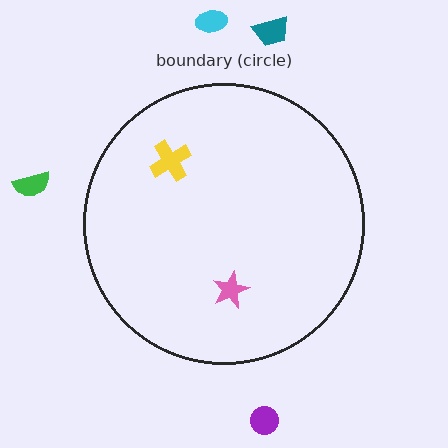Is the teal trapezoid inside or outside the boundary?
Outside.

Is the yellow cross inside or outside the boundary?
Inside.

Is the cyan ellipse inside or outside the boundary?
Outside.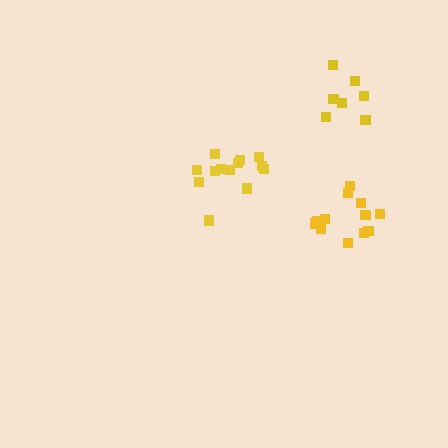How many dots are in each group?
Group 1: 13 dots, Group 2: 13 dots, Group 3: 7 dots (33 total).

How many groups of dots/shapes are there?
There are 3 groups.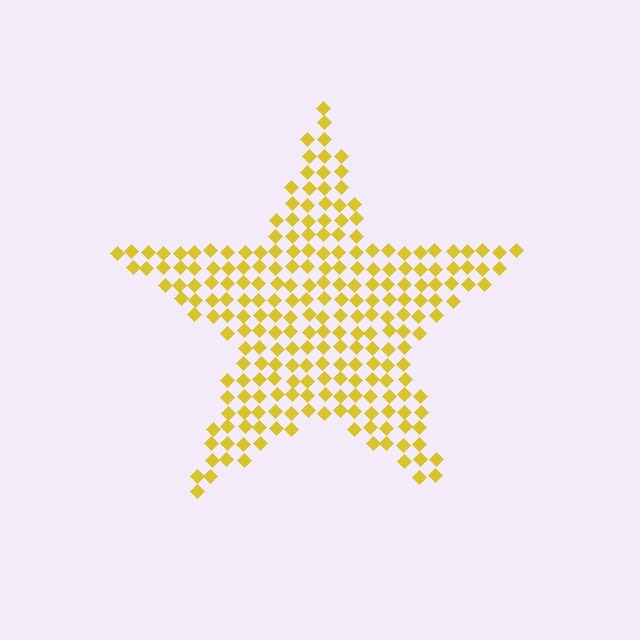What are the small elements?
The small elements are diamonds.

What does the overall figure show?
The overall figure shows a star.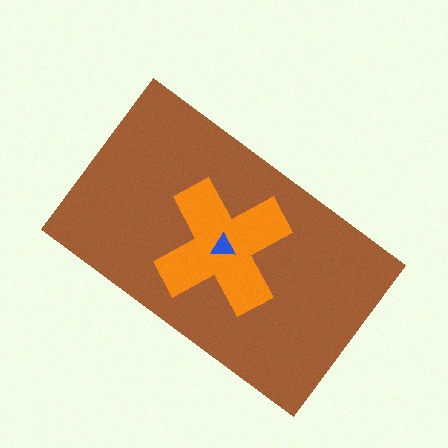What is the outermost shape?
The brown rectangle.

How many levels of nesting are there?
3.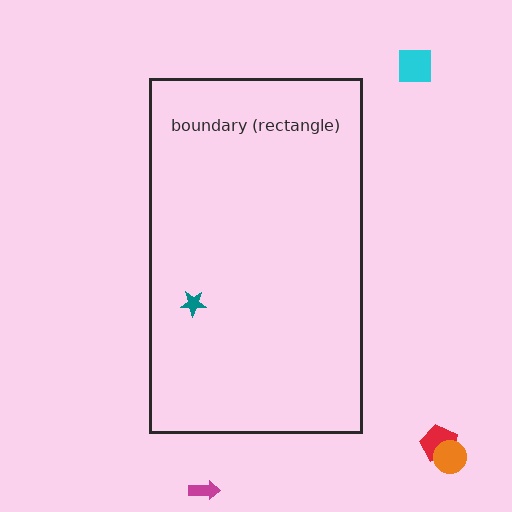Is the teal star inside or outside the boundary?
Inside.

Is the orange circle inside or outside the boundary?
Outside.